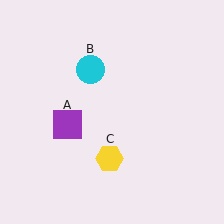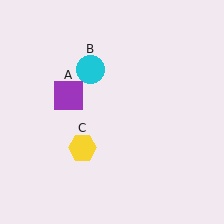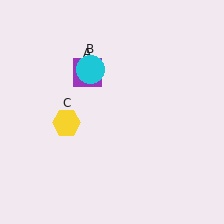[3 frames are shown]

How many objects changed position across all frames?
2 objects changed position: purple square (object A), yellow hexagon (object C).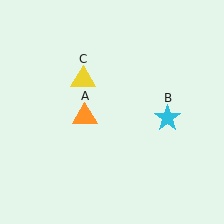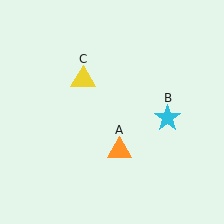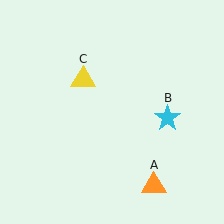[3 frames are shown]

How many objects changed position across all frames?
1 object changed position: orange triangle (object A).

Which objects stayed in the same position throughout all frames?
Cyan star (object B) and yellow triangle (object C) remained stationary.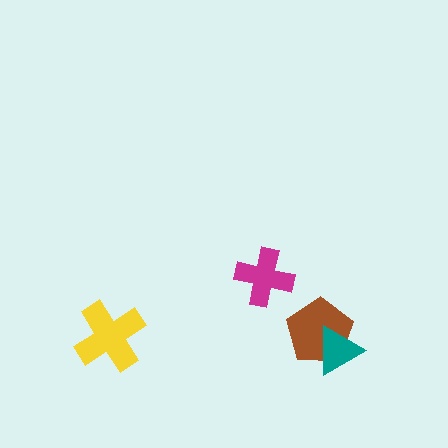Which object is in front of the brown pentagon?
The teal triangle is in front of the brown pentagon.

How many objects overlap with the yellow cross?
0 objects overlap with the yellow cross.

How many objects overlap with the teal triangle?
1 object overlaps with the teal triangle.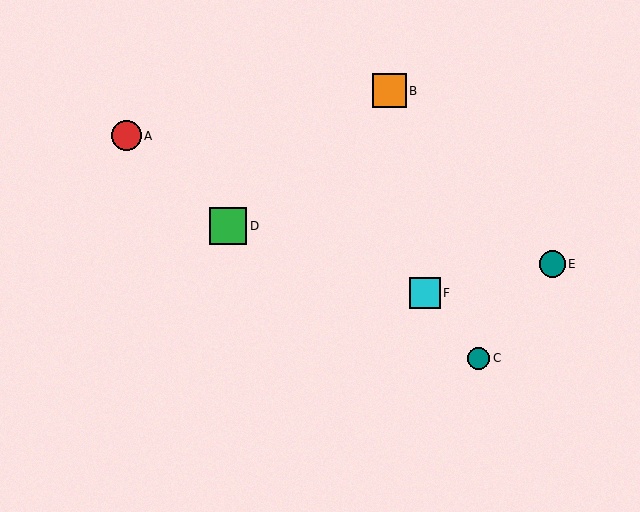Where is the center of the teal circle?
The center of the teal circle is at (552, 264).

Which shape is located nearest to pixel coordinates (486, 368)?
The teal circle (labeled C) at (478, 358) is nearest to that location.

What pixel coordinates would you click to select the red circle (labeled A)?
Click at (126, 136) to select the red circle A.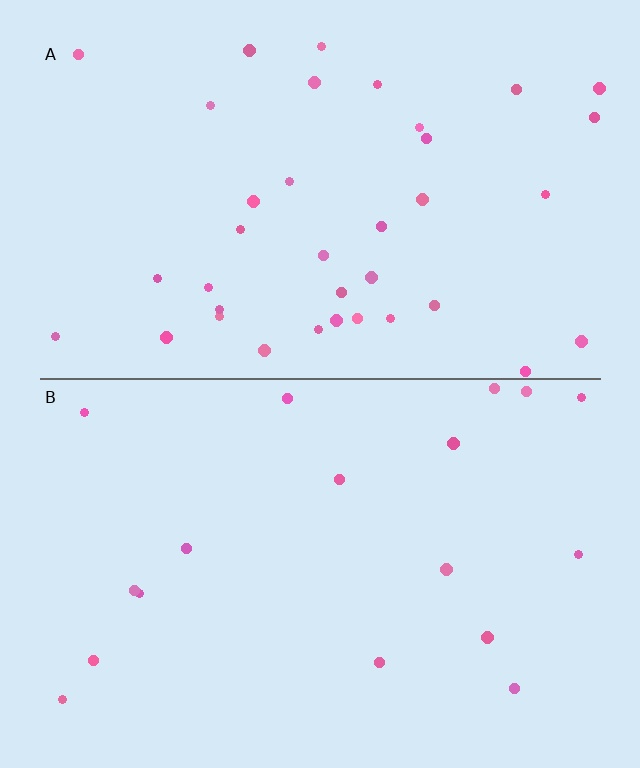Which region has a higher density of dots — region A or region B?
A (the top).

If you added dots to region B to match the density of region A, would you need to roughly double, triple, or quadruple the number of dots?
Approximately double.